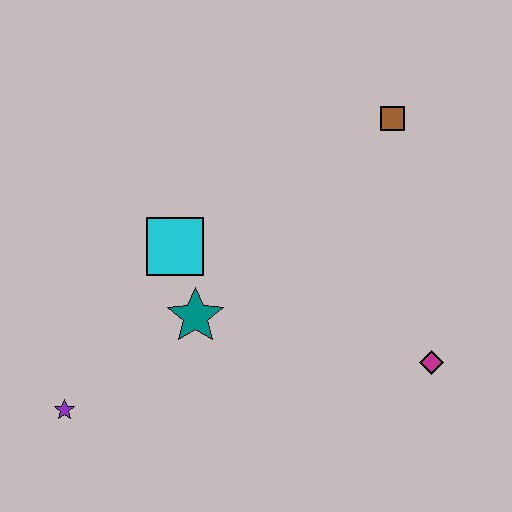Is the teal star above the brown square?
No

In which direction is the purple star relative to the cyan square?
The purple star is below the cyan square.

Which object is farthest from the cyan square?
The magenta diamond is farthest from the cyan square.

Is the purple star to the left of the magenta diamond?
Yes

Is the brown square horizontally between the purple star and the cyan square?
No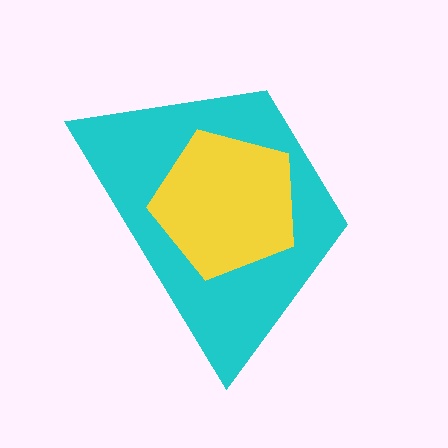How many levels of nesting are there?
2.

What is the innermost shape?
The yellow pentagon.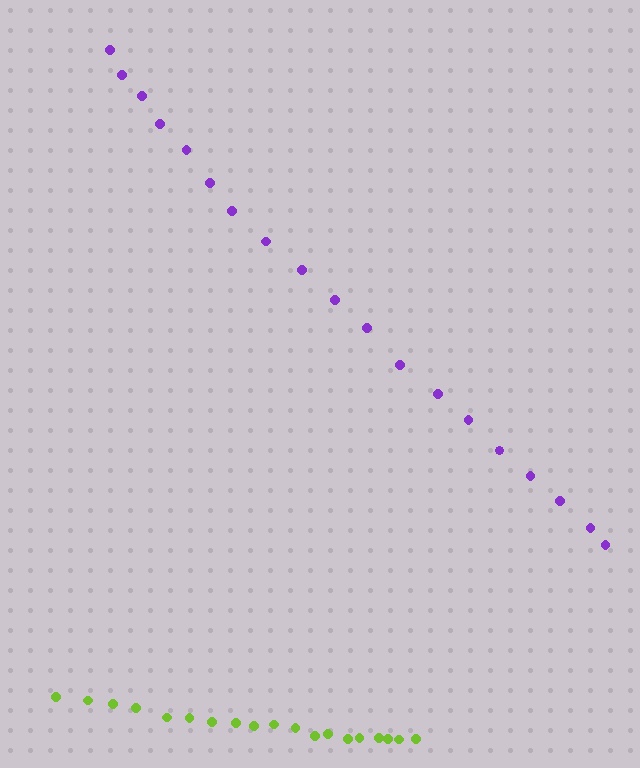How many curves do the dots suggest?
There are 2 distinct paths.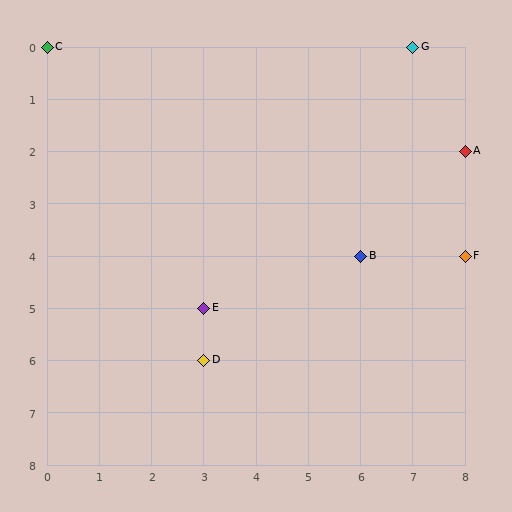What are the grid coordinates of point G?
Point G is at grid coordinates (7, 0).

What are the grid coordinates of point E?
Point E is at grid coordinates (3, 5).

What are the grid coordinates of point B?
Point B is at grid coordinates (6, 4).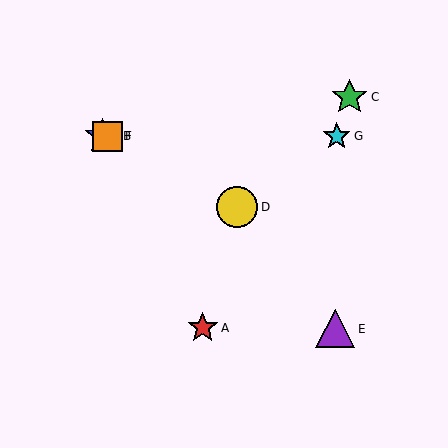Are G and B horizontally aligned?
Yes, both are at y≈136.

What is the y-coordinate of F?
Object F is at y≈136.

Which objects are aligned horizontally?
Objects B, F, G are aligned horizontally.